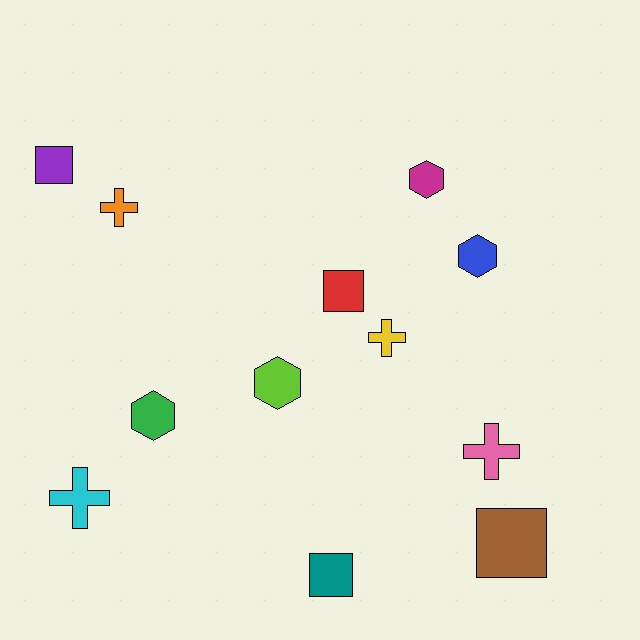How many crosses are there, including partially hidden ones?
There are 4 crosses.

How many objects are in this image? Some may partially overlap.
There are 12 objects.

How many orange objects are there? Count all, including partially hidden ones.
There is 1 orange object.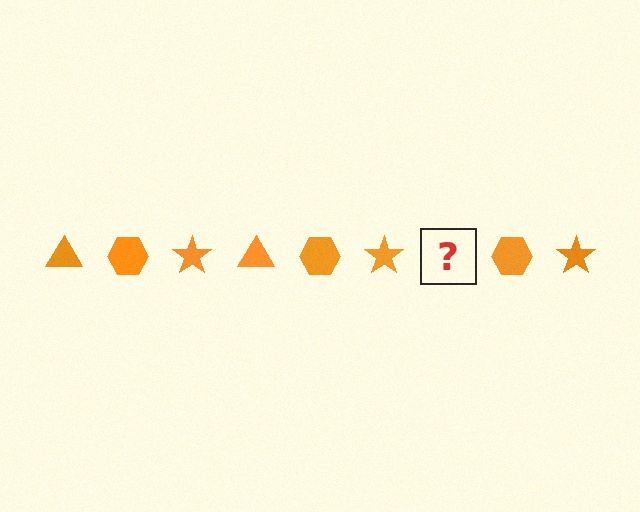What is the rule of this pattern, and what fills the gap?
The rule is that the pattern cycles through triangle, hexagon, star shapes in orange. The gap should be filled with an orange triangle.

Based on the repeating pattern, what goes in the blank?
The blank should be an orange triangle.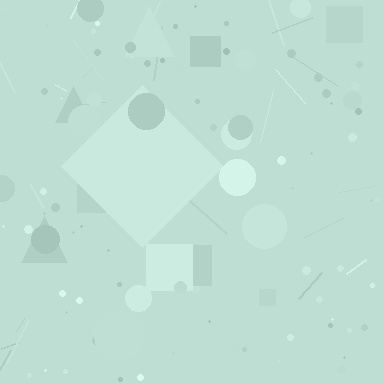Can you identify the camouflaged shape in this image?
The camouflaged shape is a diamond.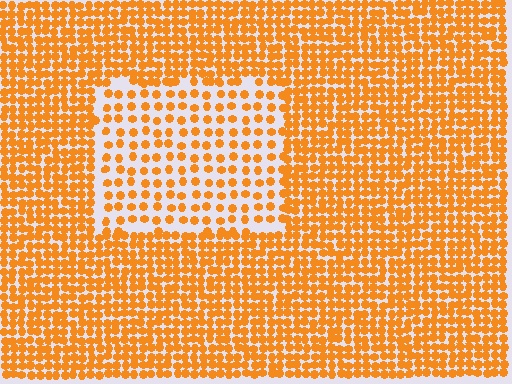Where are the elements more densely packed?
The elements are more densely packed outside the rectangle boundary.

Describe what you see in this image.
The image contains small orange elements arranged at two different densities. A rectangle-shaped region is visible where the elements are less densely packed than the surrounding area.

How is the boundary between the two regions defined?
The boundary is defined by a change in element density (approximately 2.1x ratio). All elements are the same color, size, and shape.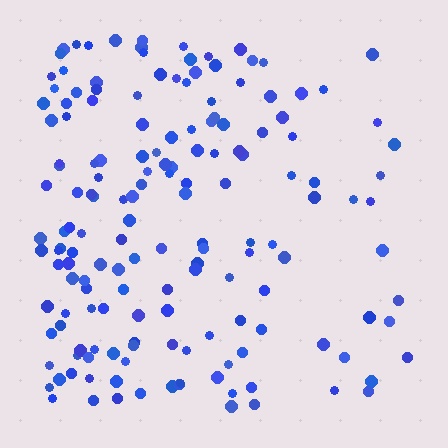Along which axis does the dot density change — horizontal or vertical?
Horizontal.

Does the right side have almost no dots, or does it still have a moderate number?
Still a moderate number, just noticeably fewer than the left.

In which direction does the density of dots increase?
From right to left, with the left side densest.